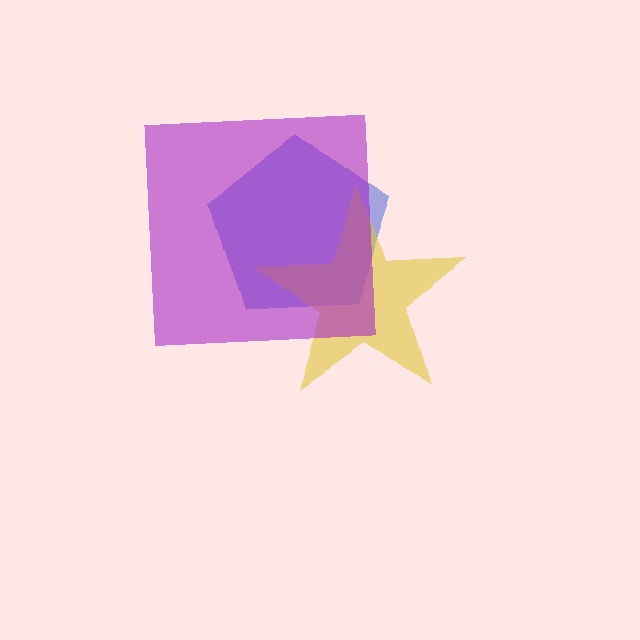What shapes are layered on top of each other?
The layered shapes are: a blue pentagon, a yellow star, a purple square.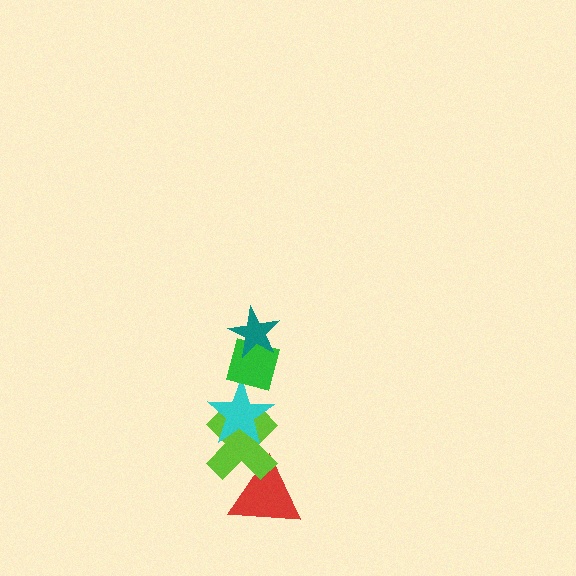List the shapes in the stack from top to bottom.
From top to bottom: the teal star, the green square, the cyan star, the lime cross, the red triangle.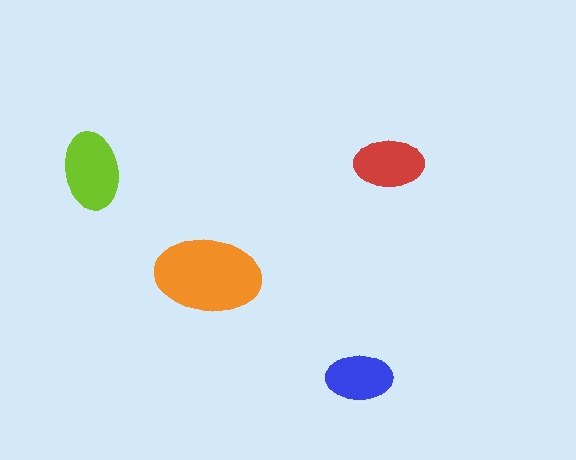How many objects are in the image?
There are 4 objects in the image.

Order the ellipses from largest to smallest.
the orange one, the lime one, the red one, the blue one.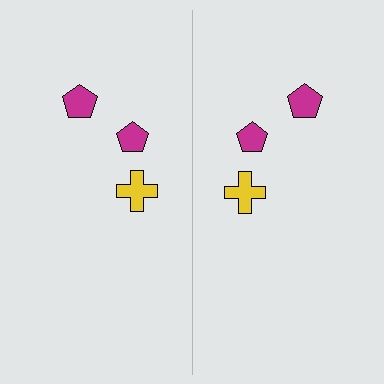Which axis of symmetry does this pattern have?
The pattern has a vertical axis of symmetry running through the center of the image.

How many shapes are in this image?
There are 6 shapes in this image.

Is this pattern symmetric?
Yes, this pattern has bilateral (reflection) symmetry.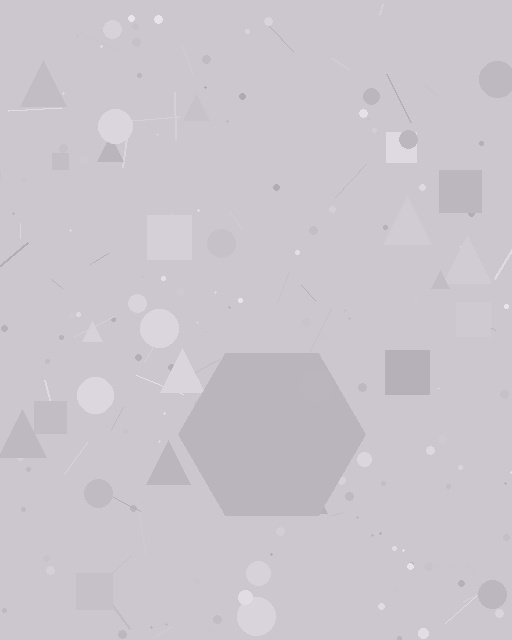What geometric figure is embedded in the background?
A hexagon is embedded in the background.